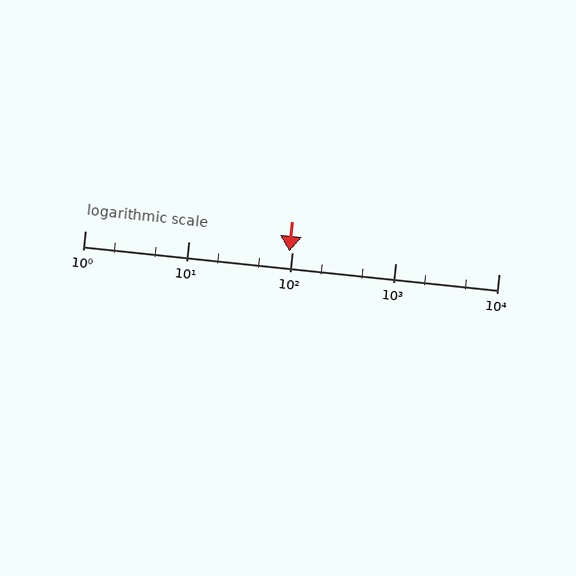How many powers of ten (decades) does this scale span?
The scale spans 4 decades, from 1 to 10000.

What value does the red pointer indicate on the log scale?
The pointer indicates approximately 94.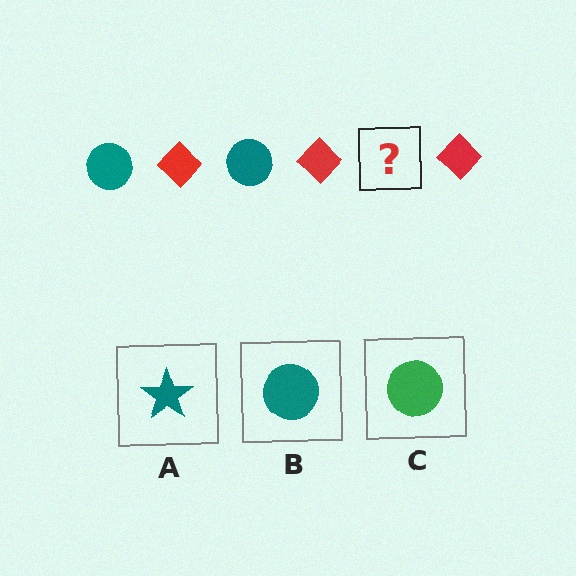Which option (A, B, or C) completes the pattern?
B.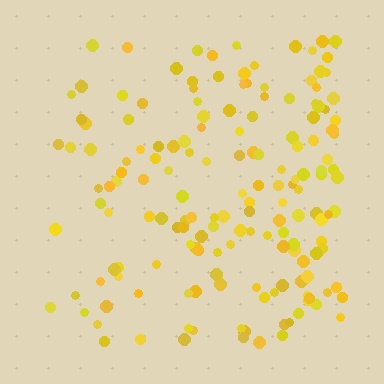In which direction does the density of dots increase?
From left to right, with the right side densest.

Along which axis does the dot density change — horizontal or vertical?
Horizontal.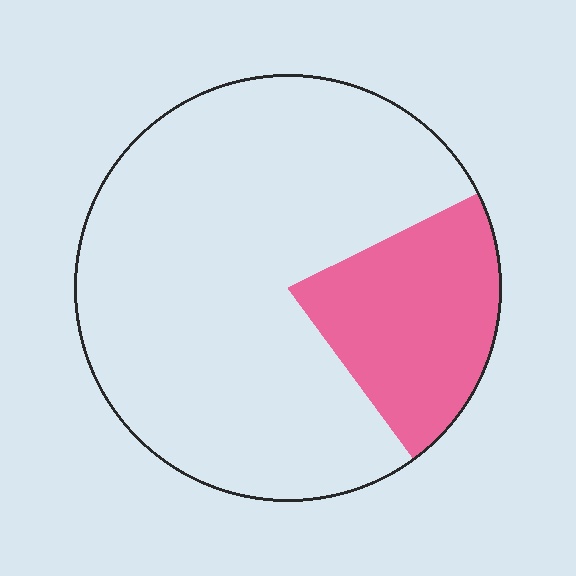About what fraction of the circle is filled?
About one fifth (1/5).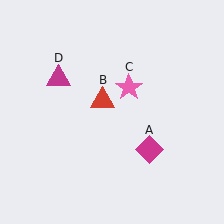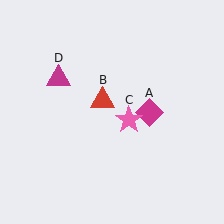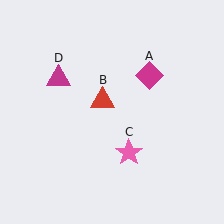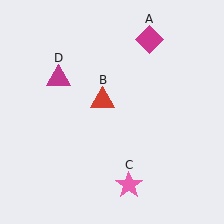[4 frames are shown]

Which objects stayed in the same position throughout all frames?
Red triangle (object B) and magenta triangle (object D) remained stationary.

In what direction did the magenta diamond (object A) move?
The magenta diamond (object A) moved up.